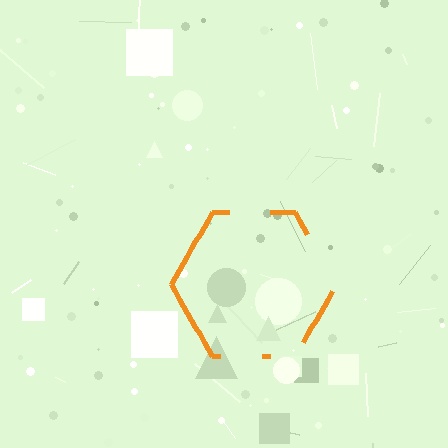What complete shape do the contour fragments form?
The contour fragments form a hexagon.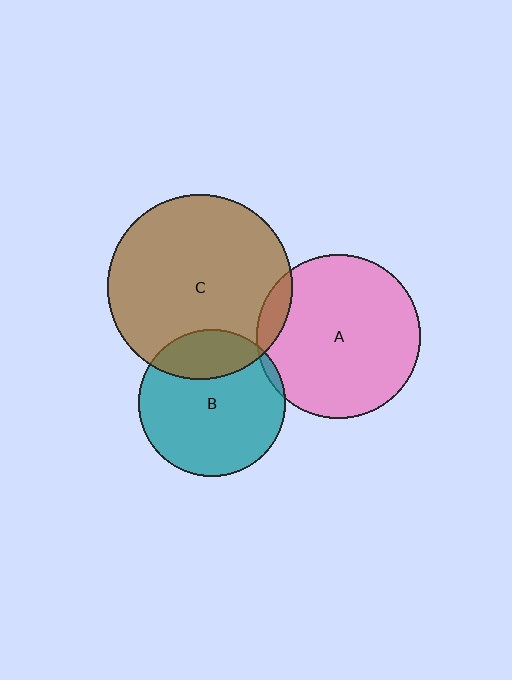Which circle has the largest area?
Circle C (brown).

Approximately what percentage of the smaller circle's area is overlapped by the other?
Approximately 5%.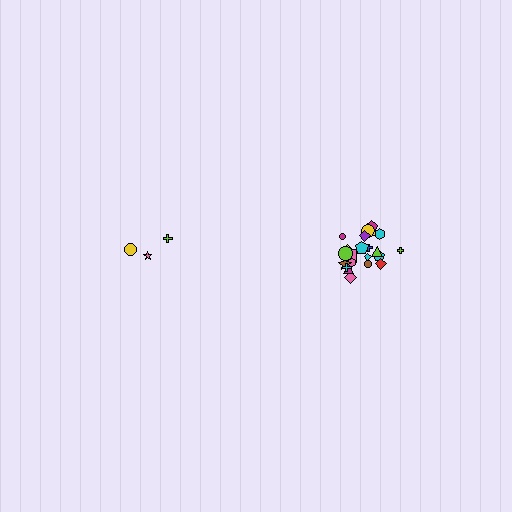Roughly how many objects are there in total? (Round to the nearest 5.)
Roughly 25 objects in total.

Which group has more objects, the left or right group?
The right group.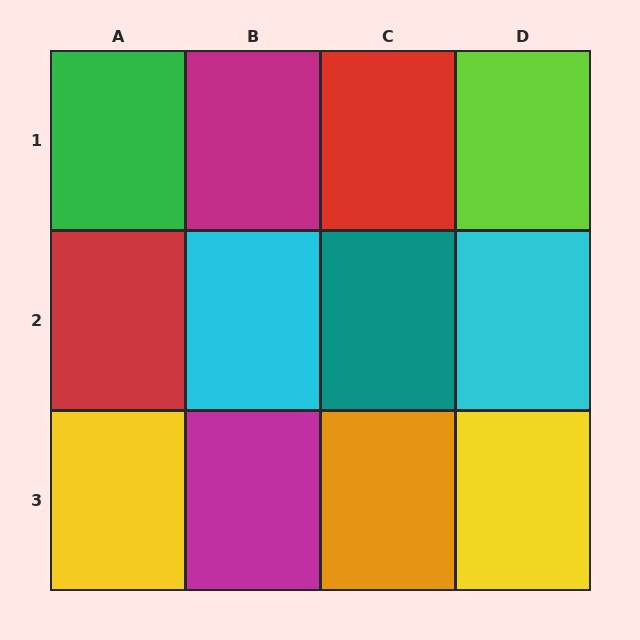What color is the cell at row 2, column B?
Cyan.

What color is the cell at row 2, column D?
Cyan.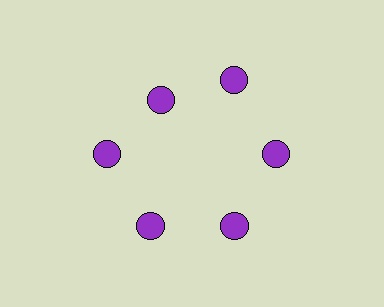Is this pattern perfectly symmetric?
No. The 6 purple circles are arranged in a ring, but one element near the 11 o'clock position is pulled inward toward the center, breaking the 6-fold rotational symmetry.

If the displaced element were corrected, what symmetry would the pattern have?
It would have 6-fold rotational symmetry — the pattern would map onto itself every 60 degrees.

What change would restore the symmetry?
The symmetry would be restored by moving it outward, back onto the ring so that all 6 circles sit at equal angles and equal distance from the center.